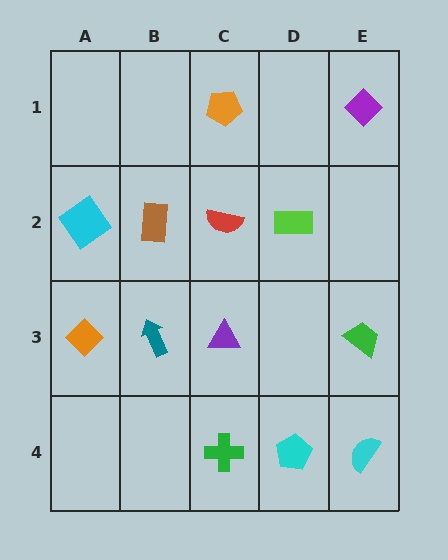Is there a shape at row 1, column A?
No, that cell is empty.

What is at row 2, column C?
A red semicircle.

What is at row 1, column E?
A purple diamond.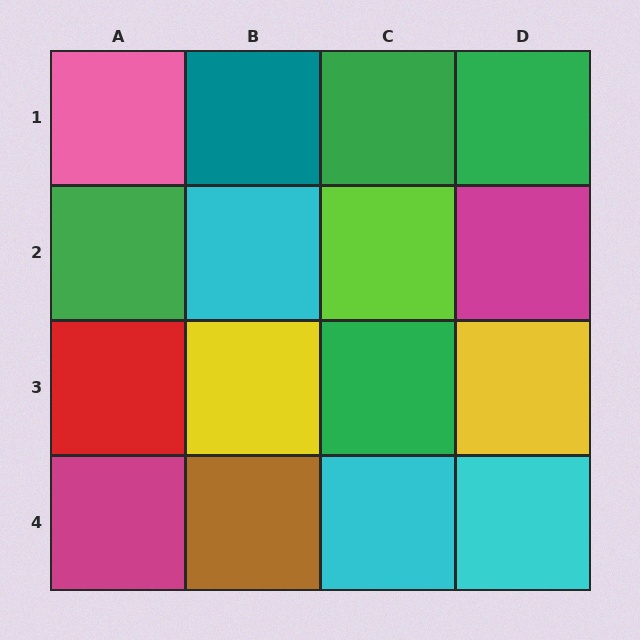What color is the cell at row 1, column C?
Green.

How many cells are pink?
1 cell is pink.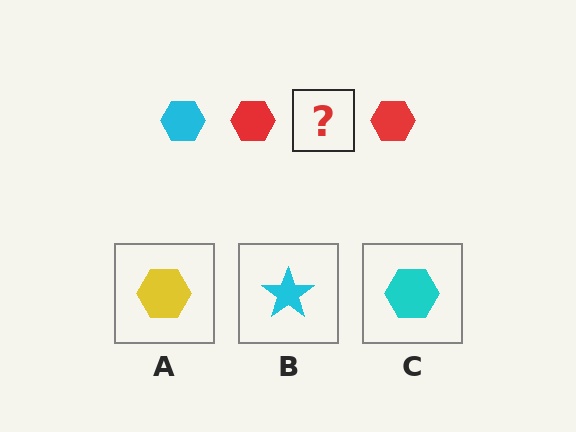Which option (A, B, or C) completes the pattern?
C.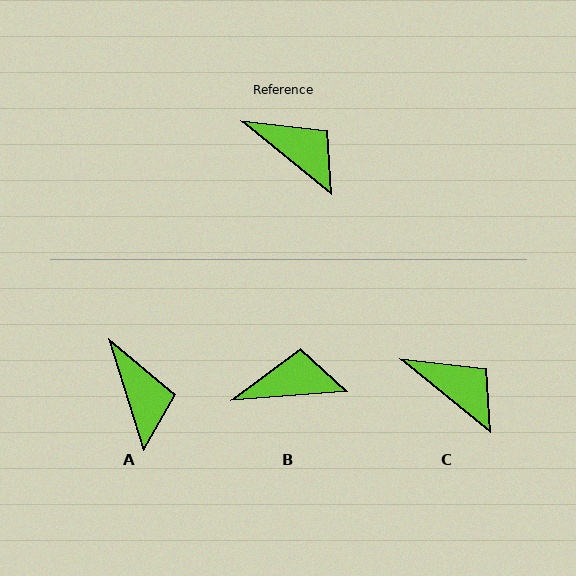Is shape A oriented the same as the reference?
No, it is off by about 34 degrees.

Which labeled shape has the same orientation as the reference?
C.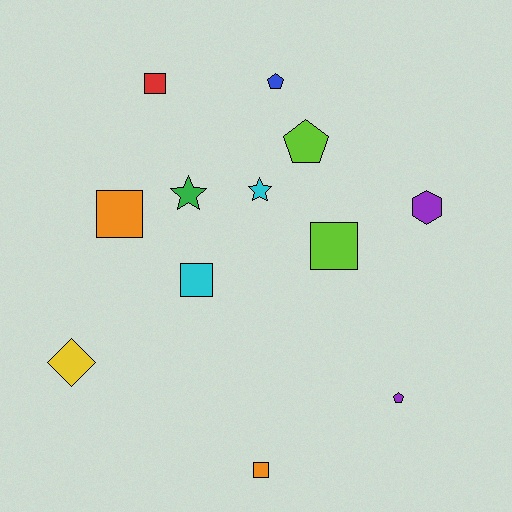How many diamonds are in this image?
There is 1 diamond.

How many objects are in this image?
There are 12 objects.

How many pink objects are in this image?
There are no pink objects.